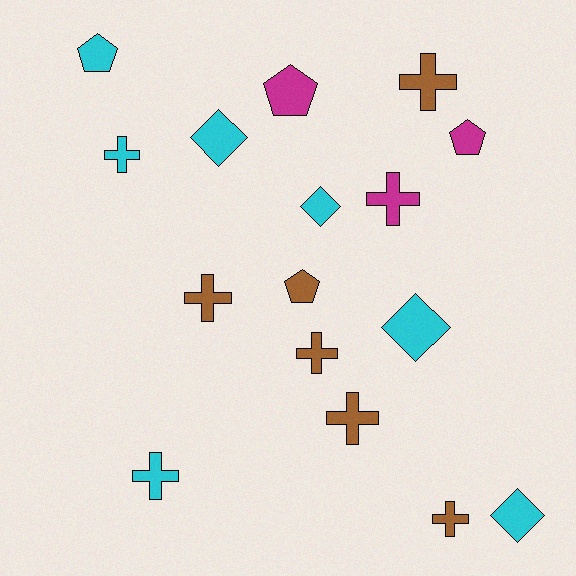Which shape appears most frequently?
Cross, with 8 objects.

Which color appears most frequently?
Cyan, with 7 objects.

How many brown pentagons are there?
There is 1 brown pentagon.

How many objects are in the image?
There are 16 objects.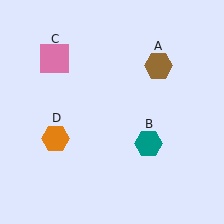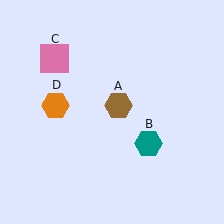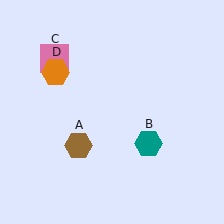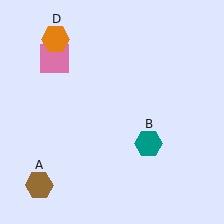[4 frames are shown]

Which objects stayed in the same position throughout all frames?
Teal hexagon (object B) and pink square (object C) remained stationary.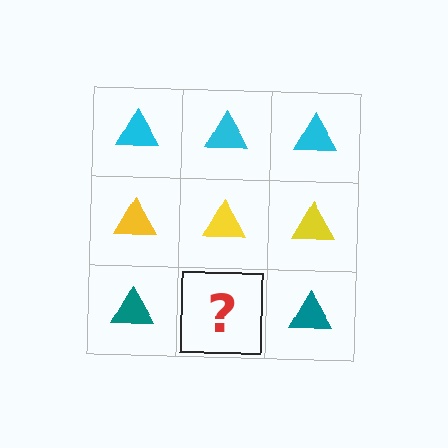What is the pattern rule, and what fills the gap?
The rule is that each row has a consistent color. The gap should be filled with a teal triangle.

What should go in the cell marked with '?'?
The missing cell should contain a teal triangle.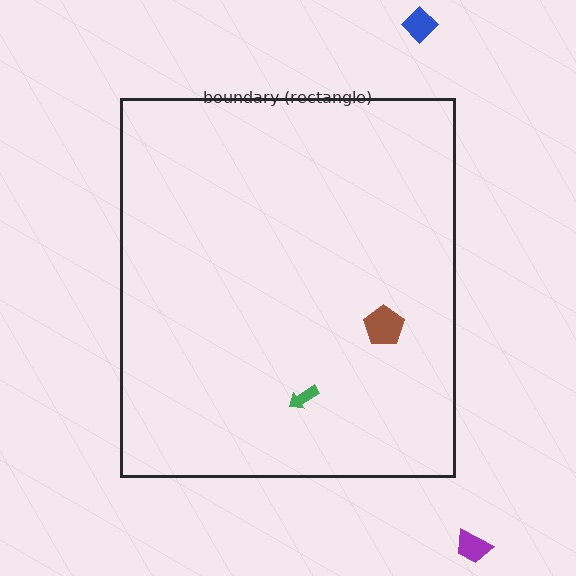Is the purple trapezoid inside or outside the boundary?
Outside.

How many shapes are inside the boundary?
2 inside, 2 outside.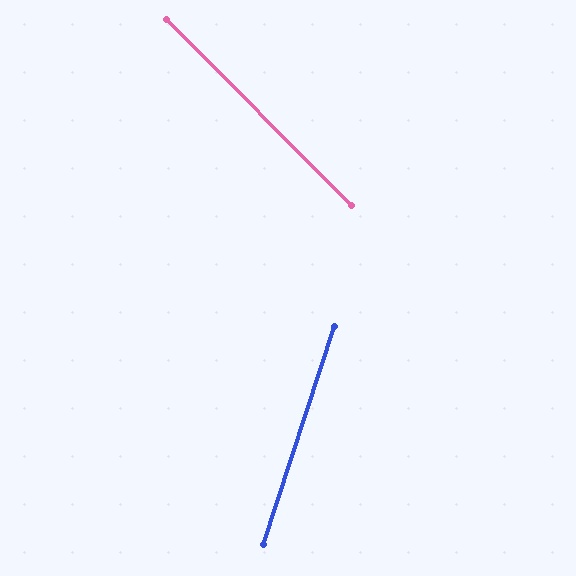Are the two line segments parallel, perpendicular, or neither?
Neither parallel nor perpendicular — they differ by about 63°.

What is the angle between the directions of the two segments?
Approximately 63 degrees.